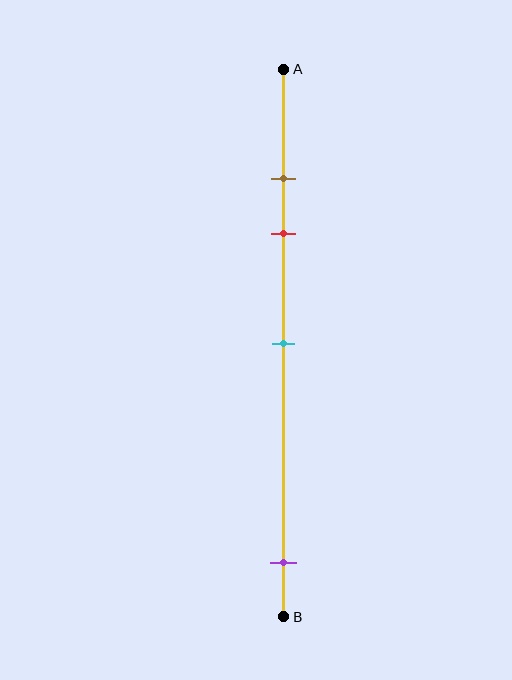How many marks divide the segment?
There are 4 marks dividing the segment.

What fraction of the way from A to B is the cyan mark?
The cyan mark is approximately 50% (0.5) of the way from A to B.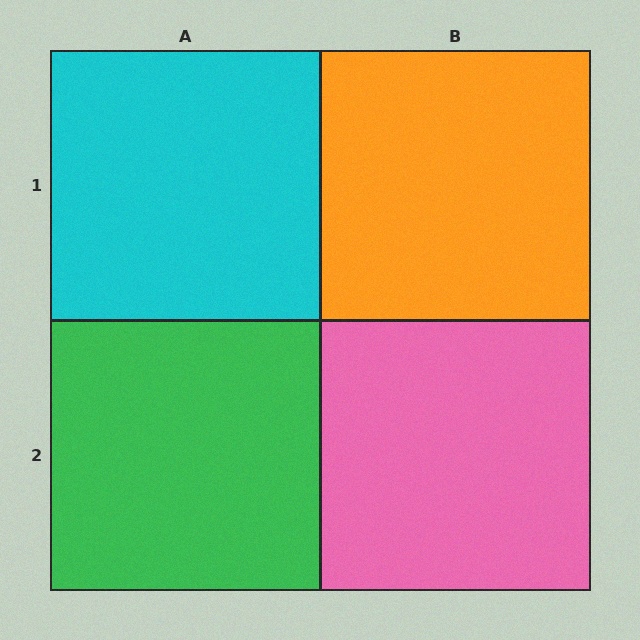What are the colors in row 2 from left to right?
Green, pink.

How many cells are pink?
1 cell is pink.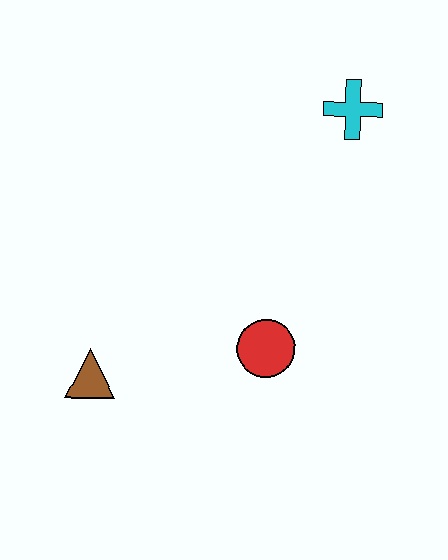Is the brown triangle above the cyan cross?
No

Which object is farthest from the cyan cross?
The brown triangle is farthest from the cyan cross.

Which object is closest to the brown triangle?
The red circle is closest to the brown triangle.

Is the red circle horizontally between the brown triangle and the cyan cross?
Yes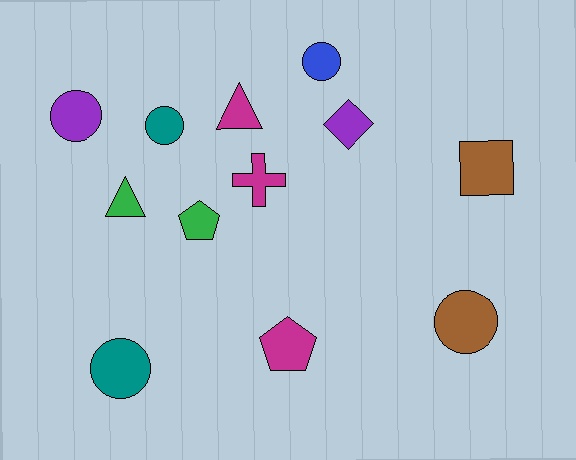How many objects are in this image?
There are 12 objects.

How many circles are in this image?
There are 5 circles.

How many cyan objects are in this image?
There are no cyan objects.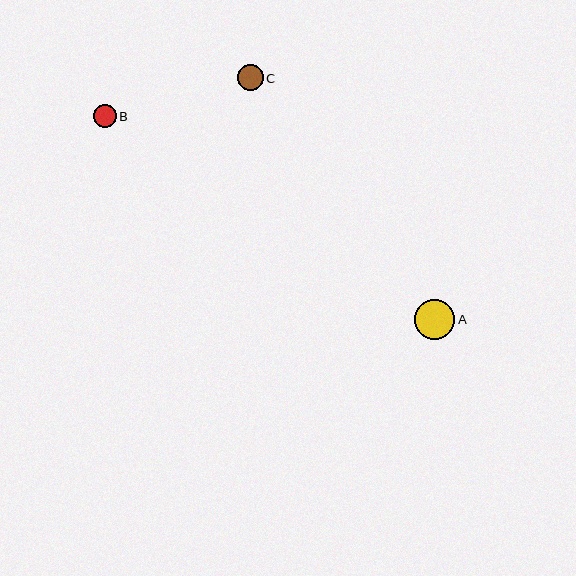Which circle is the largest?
Circle A is the largest with a size of approximately 40 pixels.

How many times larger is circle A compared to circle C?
Circle A is approximately 1.6 times the size of circle C.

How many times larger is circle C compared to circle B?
Circle C is approximately 1.1 times the size of circle B.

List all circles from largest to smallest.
From largest to smallest: A, C, B.